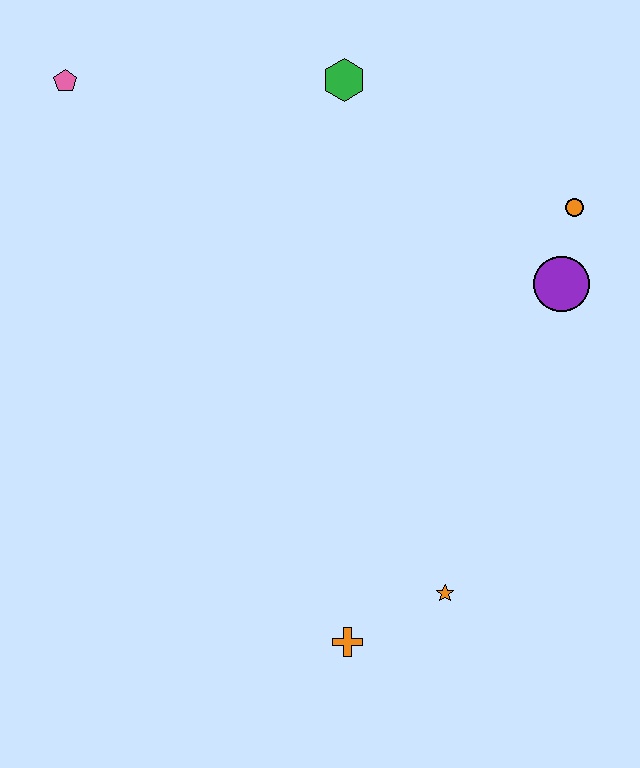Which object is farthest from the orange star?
The pink pentagon is farthest from the orange star.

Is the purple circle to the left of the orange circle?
Yes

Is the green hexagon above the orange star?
Yes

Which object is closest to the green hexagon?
The orange circle is closest to the green hexagon.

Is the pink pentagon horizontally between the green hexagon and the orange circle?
No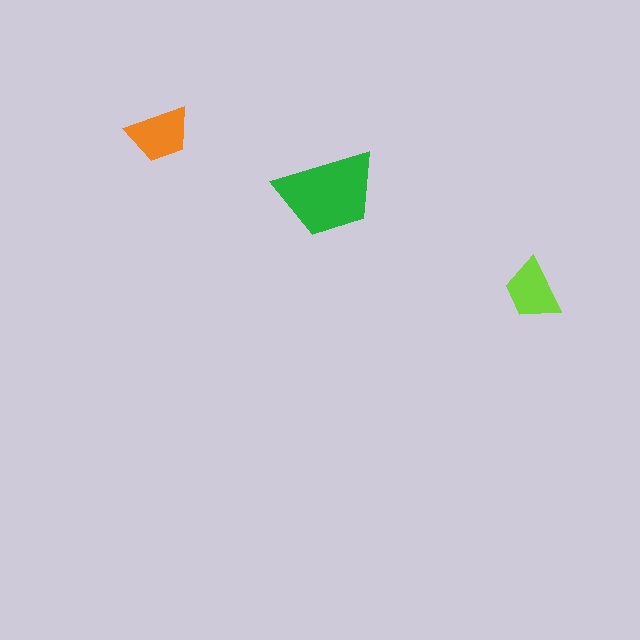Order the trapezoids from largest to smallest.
the green one, the orange one, the lime one.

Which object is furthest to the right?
The lime trapezoid is rightmost.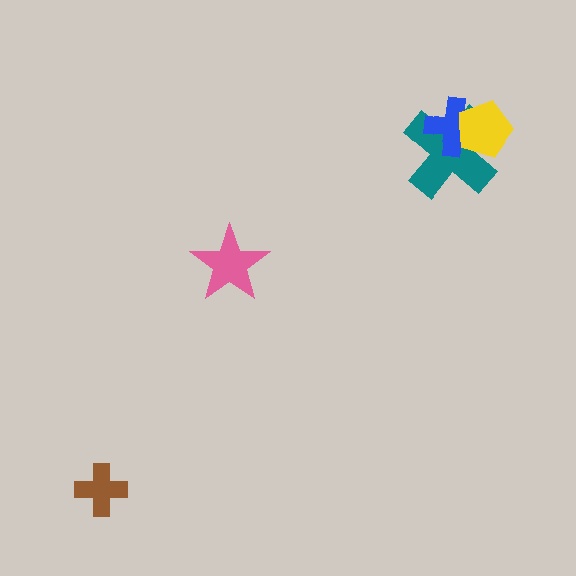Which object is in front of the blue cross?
The yellow pentagon is in front of the blue cross.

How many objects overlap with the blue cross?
2 objects overlap with the blue cross.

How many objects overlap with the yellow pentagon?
2 objects overlap with the yellow pentagon.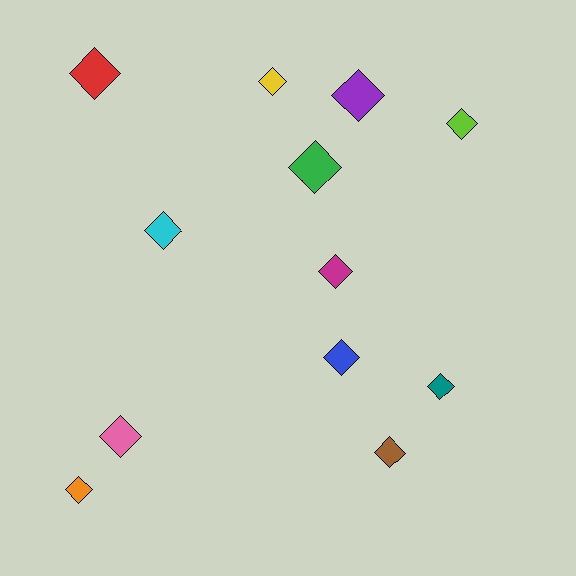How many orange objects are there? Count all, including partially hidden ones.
There is 1 orange object.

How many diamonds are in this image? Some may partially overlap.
There are 12 diamonds.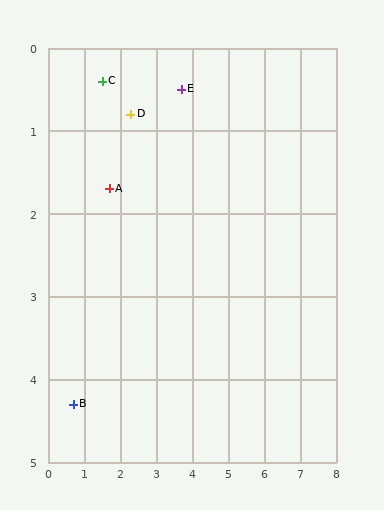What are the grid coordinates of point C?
Point C is at approximately (1.5, 0.4).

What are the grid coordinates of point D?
Point D is at approximately (2.3, 0.8).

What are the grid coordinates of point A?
Point A is at approximately (1.7, 1.7).